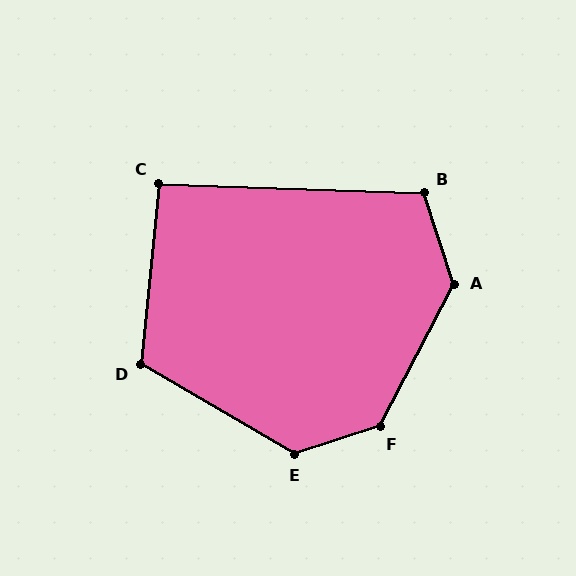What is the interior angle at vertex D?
Approximately 115 degrees (obtuse).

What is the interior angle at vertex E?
Approximately 132 degrees (obtuse).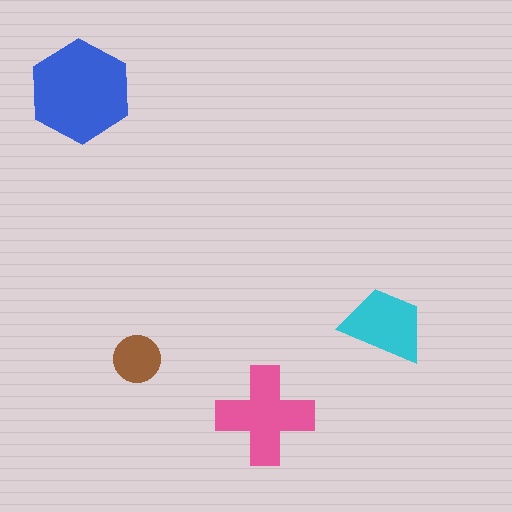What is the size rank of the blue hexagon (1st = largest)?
1st.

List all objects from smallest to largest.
The brown circle, the cyan trapezoid, the pink cross, the blue hexagon.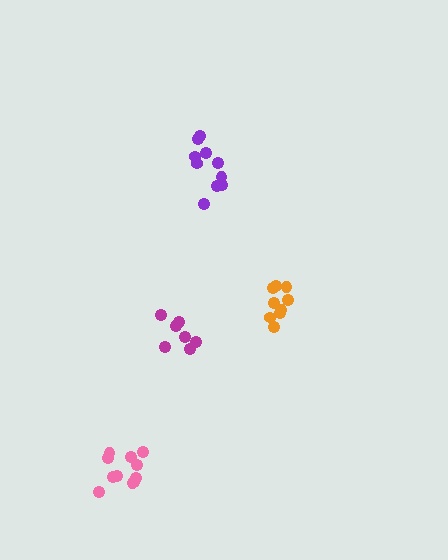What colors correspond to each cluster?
The clusters are colored: purple, magenta, orange, pink.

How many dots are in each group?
Group 1: 10 dots, Group 2: 7 dots, Group 3: 9 dots, Group 4: 11 dots (37 total).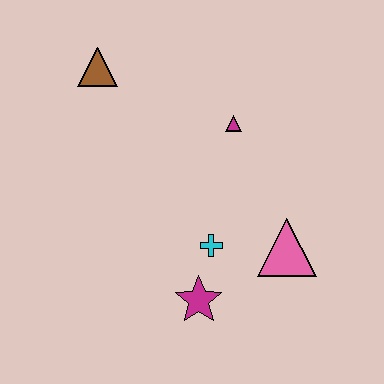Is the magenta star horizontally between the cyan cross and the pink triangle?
No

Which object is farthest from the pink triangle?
The brown triangle is farthest from the pink triangle.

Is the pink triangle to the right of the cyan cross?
Yes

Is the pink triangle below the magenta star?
No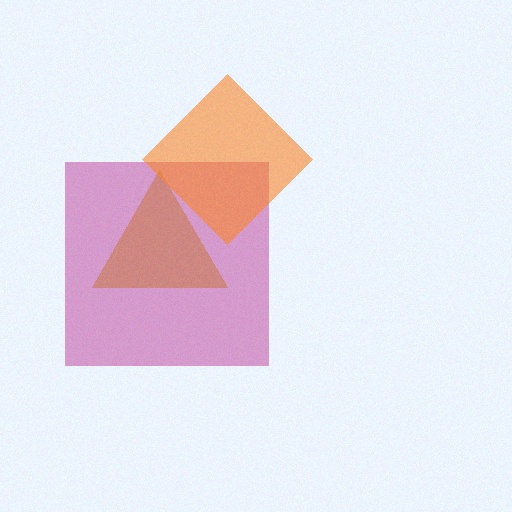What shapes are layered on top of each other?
The layered shapes are: a yellow triangle, a magenta square, an orange diamond.